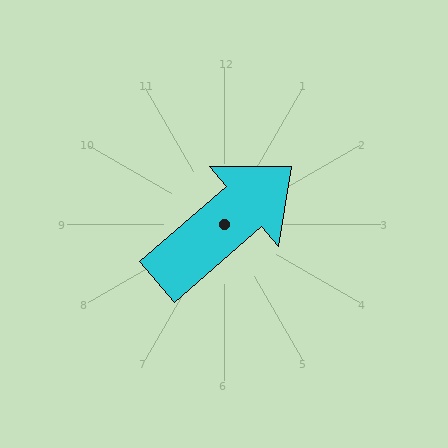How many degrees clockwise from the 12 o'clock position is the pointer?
Approximately 49 degrees.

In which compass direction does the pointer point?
Northeast.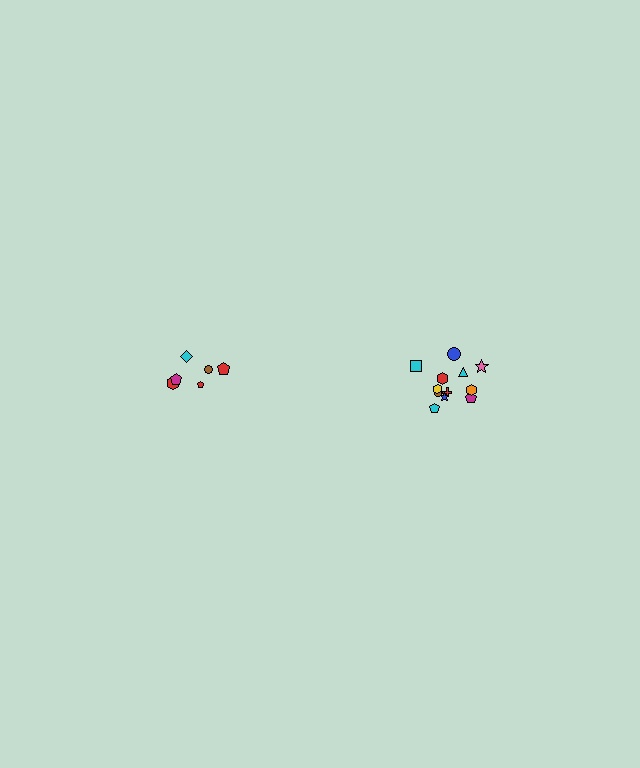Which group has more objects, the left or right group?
The right group.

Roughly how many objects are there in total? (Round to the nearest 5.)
Roughly 20 objects in total.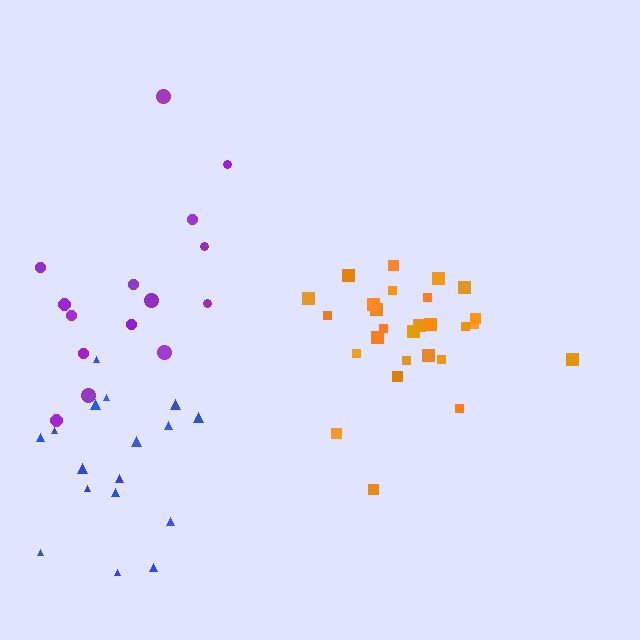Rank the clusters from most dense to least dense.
orange, blue, purple.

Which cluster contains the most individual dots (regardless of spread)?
Orange (27).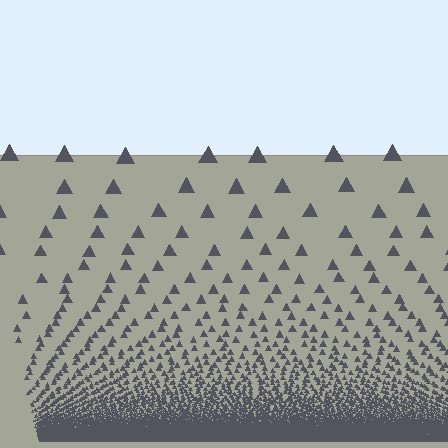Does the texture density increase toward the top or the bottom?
Density increases toward the bottom.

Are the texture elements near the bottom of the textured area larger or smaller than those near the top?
Smaller. The gradient is inverted — elements near the bottom are smaller and denser.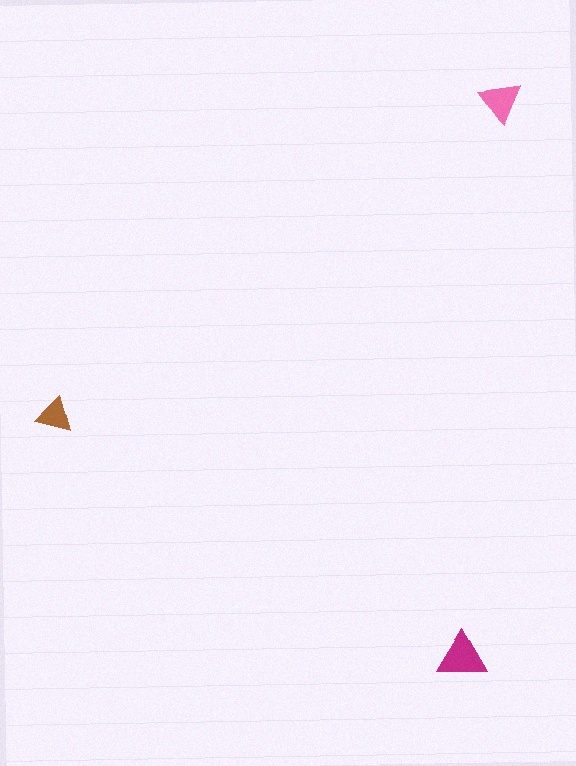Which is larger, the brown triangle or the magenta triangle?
The magenta one.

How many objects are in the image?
There are 3 objects in the image.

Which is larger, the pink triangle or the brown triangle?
The pink one.